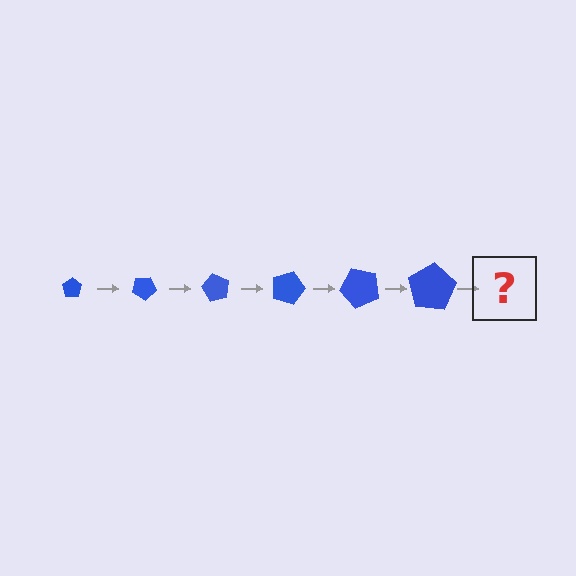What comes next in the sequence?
The next element should be a pentagon, larger than the previous one and rotated 180 degrees from the start.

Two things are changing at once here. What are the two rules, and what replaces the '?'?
The two rules are that the pentagon grows larger each step and it rotates 30 degrees each step. The '?' should be a pentagon, larger than the previous one and rotated 180 degrees from the start.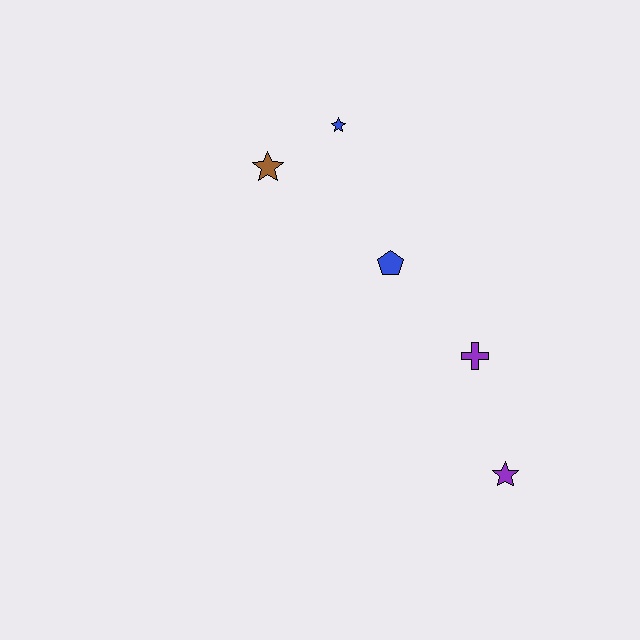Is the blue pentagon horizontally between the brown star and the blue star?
No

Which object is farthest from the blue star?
The purple star is farthest from the blue star.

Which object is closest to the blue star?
The brown star is closest to the blue star.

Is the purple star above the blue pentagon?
No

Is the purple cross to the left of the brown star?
No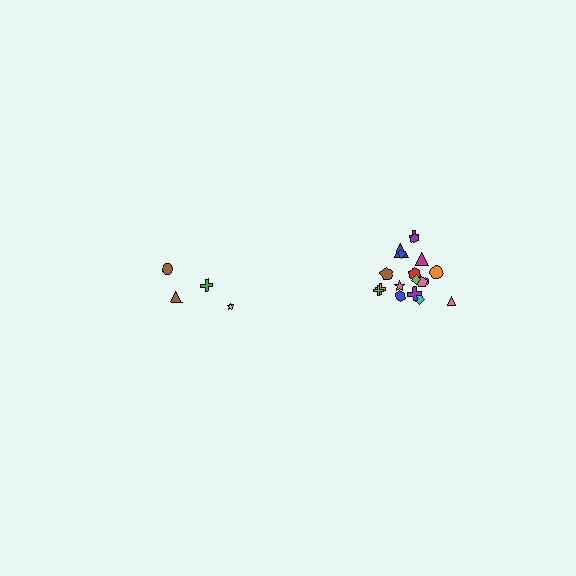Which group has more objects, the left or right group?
The right group.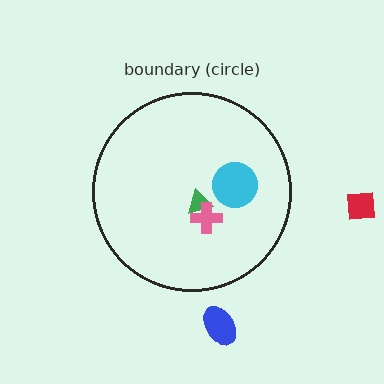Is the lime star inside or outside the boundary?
Inside.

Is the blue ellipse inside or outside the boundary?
Outside.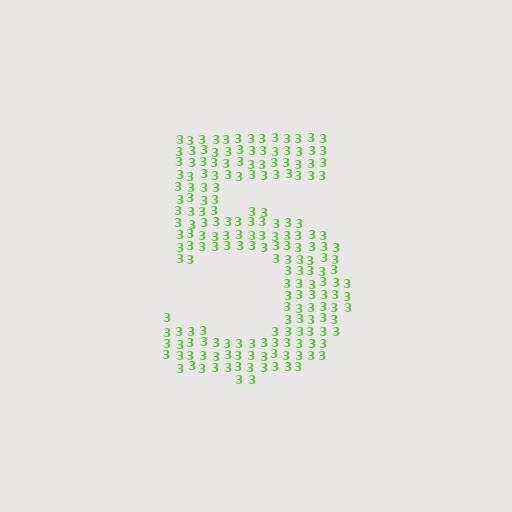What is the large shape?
The large shape is the digit 5.